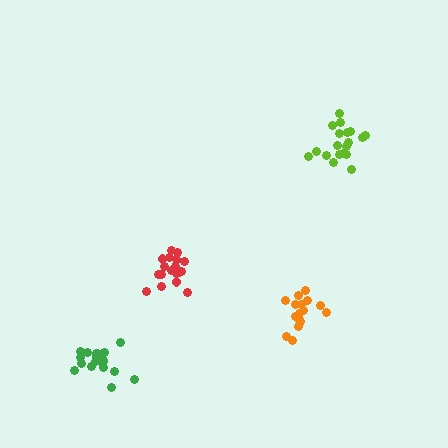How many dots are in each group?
Group 1: 16 dots, Group 2: 20 dots, Group 3: 19 dots, Group 4: 20 dots (75 total).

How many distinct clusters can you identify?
There are 4 distinct clusters.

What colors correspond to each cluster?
The clusters are colored: orange, green, lime, red.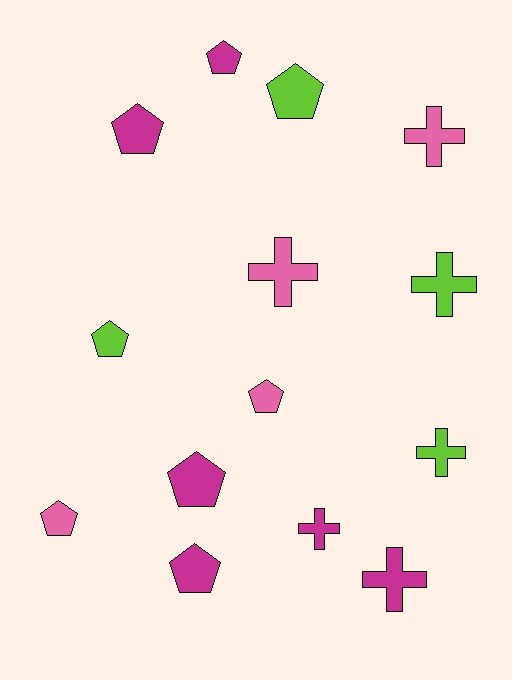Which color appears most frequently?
Magenta, with 6 objects.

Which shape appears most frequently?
Pentagon, with 8 objects.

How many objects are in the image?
There are 14 objects.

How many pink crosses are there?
There are 2 pink crosses.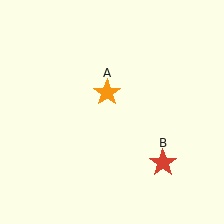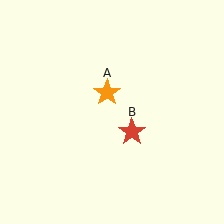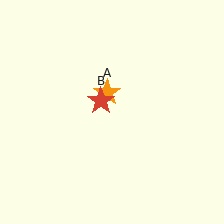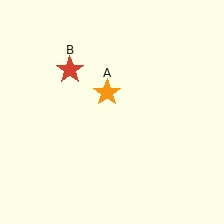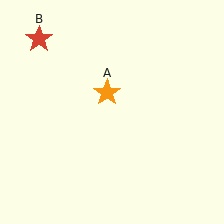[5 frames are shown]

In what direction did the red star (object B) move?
The red star (object B) moved up and to the left.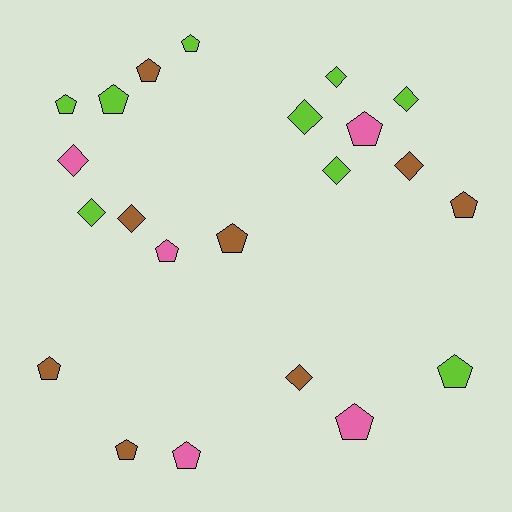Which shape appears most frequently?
Pentagon, with 13 objects.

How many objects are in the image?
There are 22 objects.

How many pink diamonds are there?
There is 1 pink diamond.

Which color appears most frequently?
Lime, with 9 objects.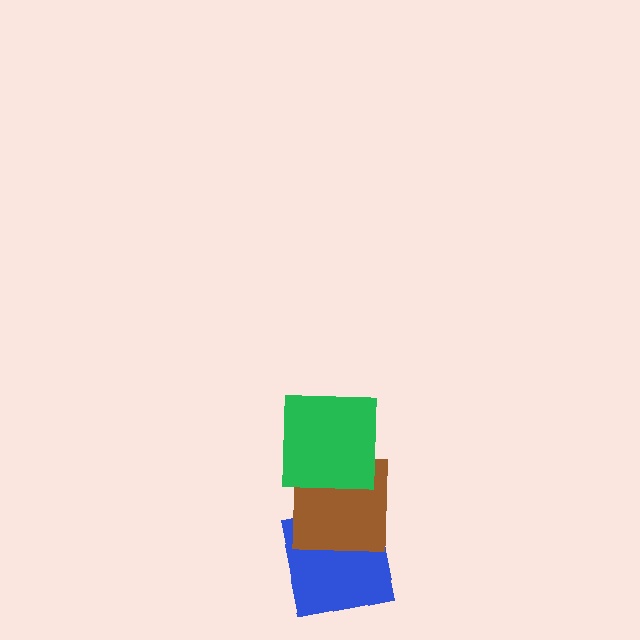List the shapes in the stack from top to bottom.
From top to bottom: the green square, the brown square, the blue square.